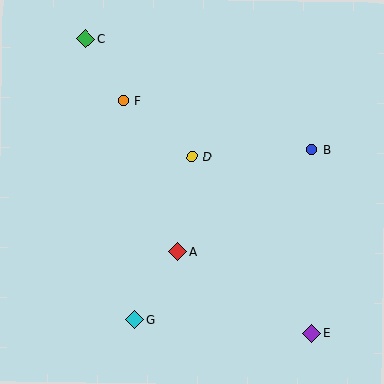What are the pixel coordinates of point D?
Point D is at (192, 157).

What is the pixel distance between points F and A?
The distance between F and A is 160 pixels.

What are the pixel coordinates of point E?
Point E is at (312, 333).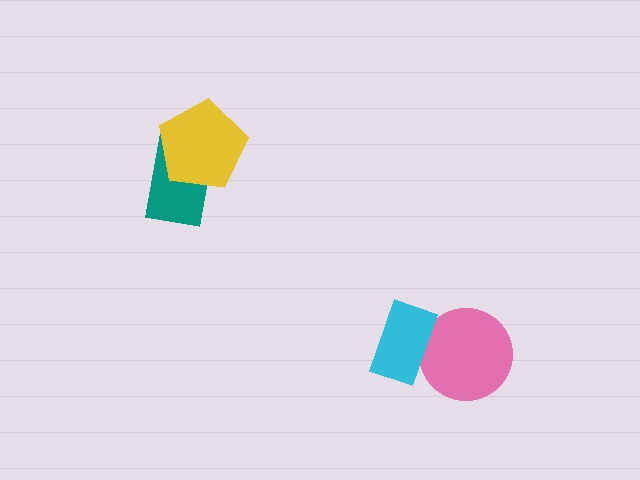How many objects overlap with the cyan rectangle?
1 object overlaps with the cyan rectangle.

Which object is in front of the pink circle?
The cyan rectangle is in front of the pink circle.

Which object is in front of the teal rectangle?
The yellow pentagon is in front of the teal rectangle.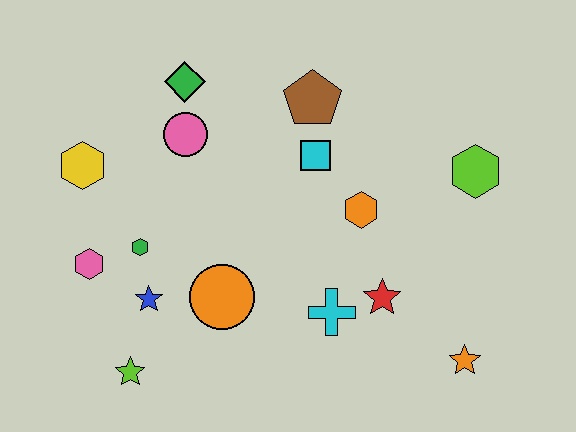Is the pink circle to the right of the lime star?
Yes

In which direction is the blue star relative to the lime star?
The blue star is above the lime star.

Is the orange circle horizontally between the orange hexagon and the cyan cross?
No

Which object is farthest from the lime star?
The lime hexagon is farthest from the lime star.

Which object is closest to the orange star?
The red star is closest to the orange star.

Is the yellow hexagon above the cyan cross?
Yes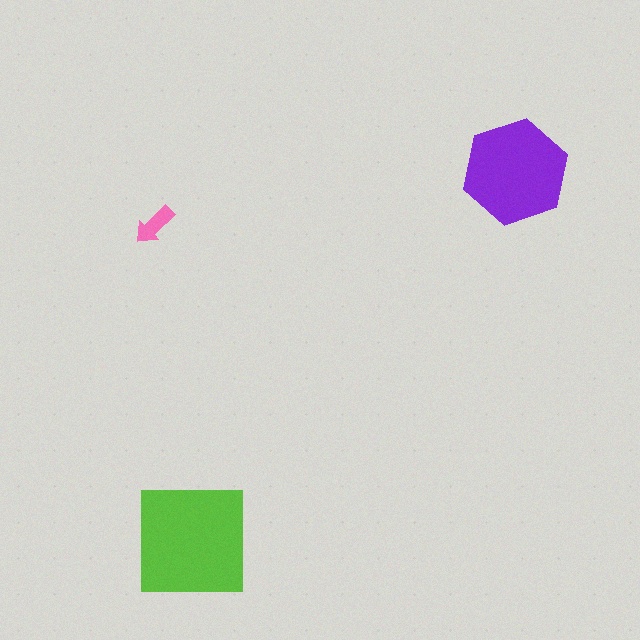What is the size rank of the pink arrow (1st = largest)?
3rd.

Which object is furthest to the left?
The pink arrow is leftmost.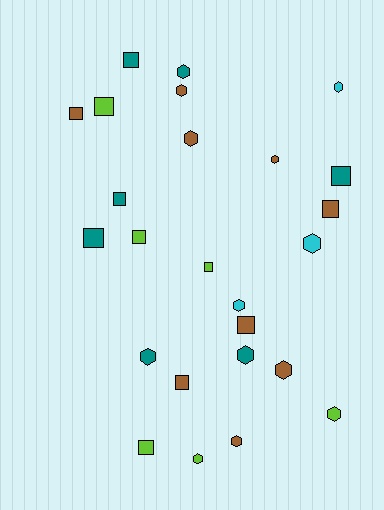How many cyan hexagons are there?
There are 3 cyan hexagons.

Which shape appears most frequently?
Hexagon, with 13 objects.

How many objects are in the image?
There are 25 objects.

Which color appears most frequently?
Brown, with 9 objects.